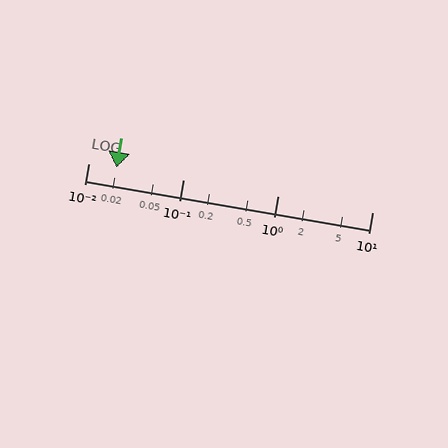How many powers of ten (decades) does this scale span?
The scale spans 3 decades, from 0.01 to 10.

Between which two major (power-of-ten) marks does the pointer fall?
The pointer is between 0.01 and 0.1.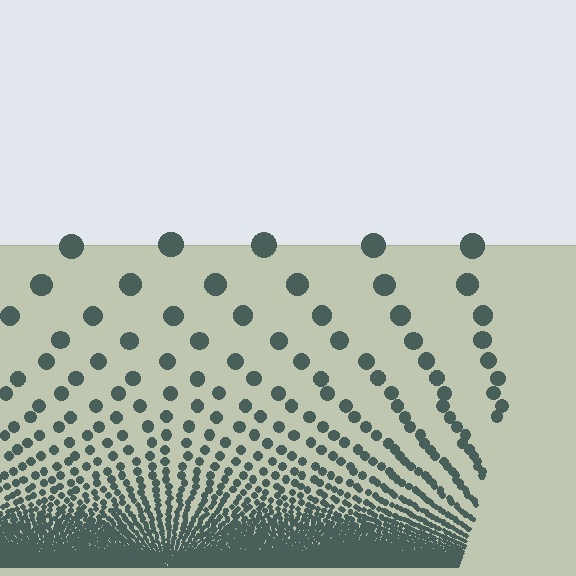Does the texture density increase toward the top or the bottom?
Density increases toward the bottom.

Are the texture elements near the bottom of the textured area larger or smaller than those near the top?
Smaller. The gradient is inverted — elements near the bottom are smaller and denser.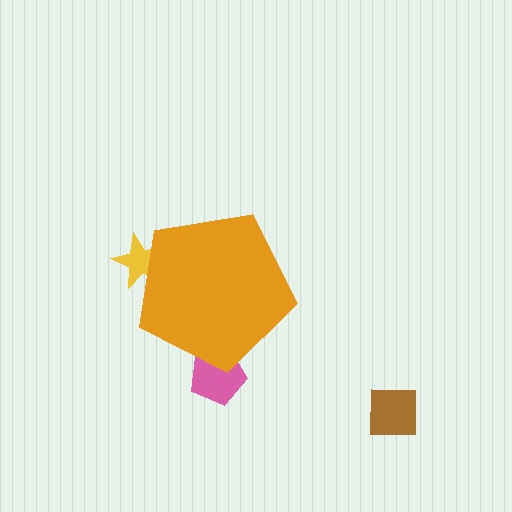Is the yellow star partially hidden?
Yes, the yellow star is partially hidden behind the orange pentagon.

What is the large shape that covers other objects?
An orange pentagon.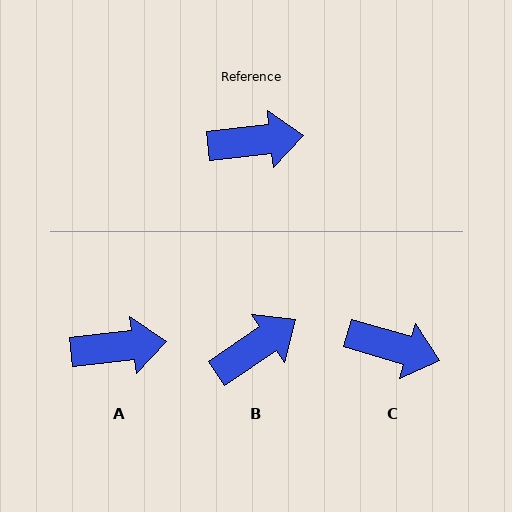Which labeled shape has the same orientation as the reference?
A.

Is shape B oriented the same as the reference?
No, it is off by about 28 degrees.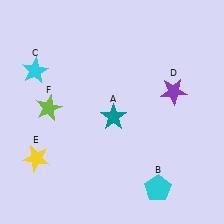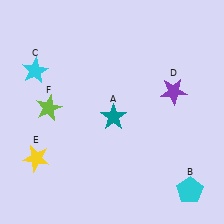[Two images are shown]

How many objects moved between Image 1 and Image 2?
1 object moved between the two images.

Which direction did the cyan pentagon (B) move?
The cyan pentagon (B) moved right.